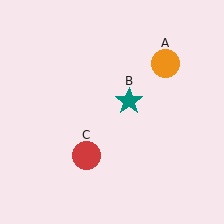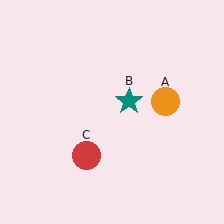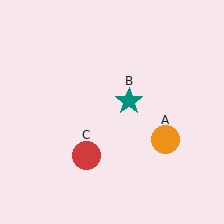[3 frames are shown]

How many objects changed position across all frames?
1 object changed position: orange circle (object A).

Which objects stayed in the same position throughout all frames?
Teal star (object B) and red circle (object C) remained stationary.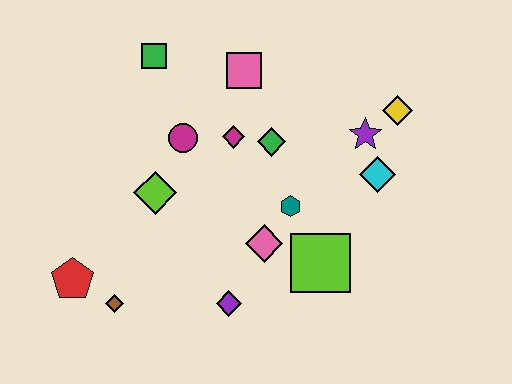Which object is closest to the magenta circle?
The magenta diamond is closest to the magenta circle.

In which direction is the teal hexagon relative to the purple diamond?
The teal hexagon is above the purple diamond.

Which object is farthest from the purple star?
The red pentagon is farthest from the purple star.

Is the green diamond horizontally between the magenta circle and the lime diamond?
No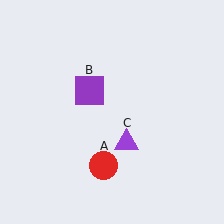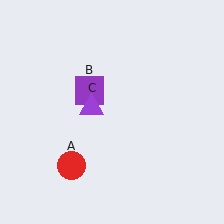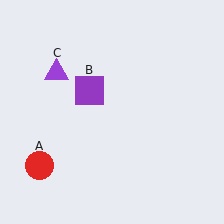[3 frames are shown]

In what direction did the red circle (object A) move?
The red circle (object A) moved left.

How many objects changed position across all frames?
2 objects changed position: red circle (object A), purple triangle (object C).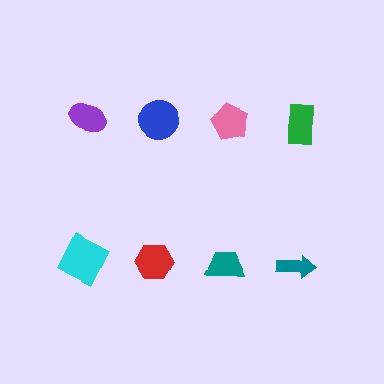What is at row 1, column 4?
A green rectangle.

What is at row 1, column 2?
A blue circle.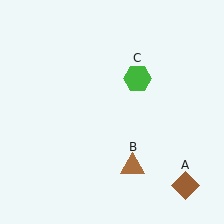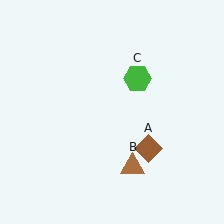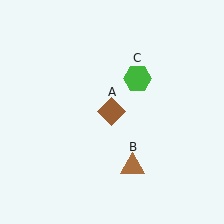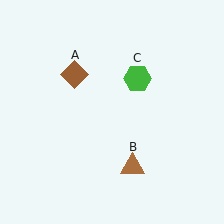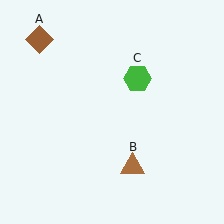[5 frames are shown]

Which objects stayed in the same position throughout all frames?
Brown triangle (object B) and green hexagon (object C) remained stationary.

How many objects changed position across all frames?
1 object changed position: brown diamond (object A).